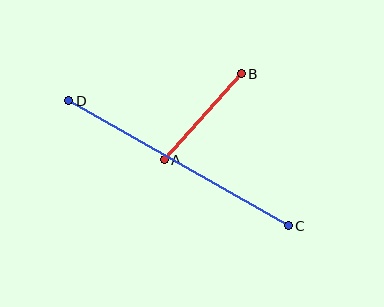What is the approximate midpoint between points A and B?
The midpoint is at approximately (203, 117) pixels.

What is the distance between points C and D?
The distance is approximately 253 pixels.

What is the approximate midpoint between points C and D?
The midpoint is at approximately (179, 163) pixels.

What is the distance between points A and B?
The distance is approximately 115 pixels.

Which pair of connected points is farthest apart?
Points C and D are farthest apart.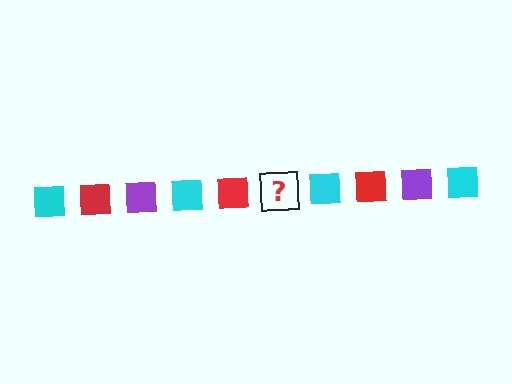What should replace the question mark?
The question mark should be replaced with a purple square.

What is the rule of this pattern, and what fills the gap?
The rule is that the pattern cycles through cyan, red, purple squares. The gap should be filled with a purple square.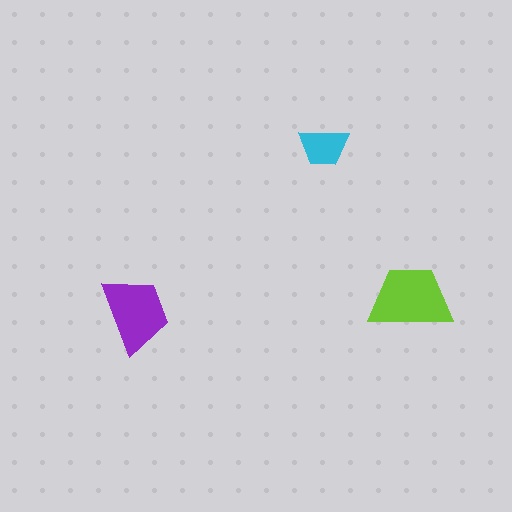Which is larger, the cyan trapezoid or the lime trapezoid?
The lime one.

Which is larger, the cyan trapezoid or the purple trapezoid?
The purple one.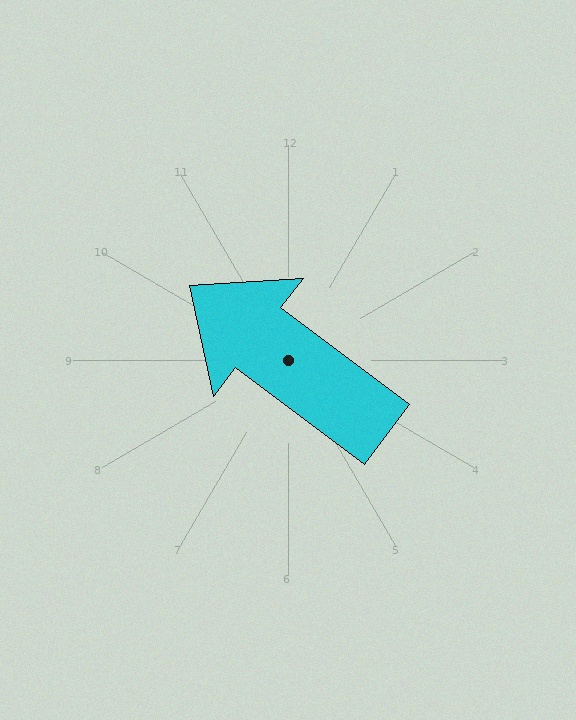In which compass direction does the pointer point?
Northwest.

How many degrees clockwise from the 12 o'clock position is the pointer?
Approximately 307 degrees.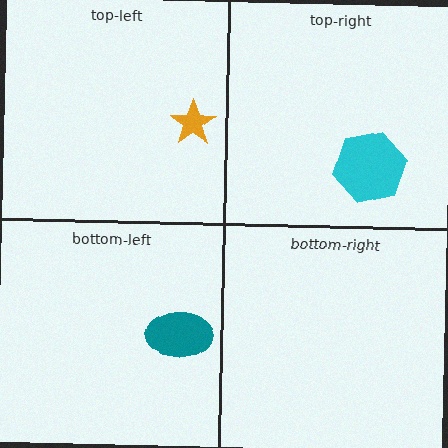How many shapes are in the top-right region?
1.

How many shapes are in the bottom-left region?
1.